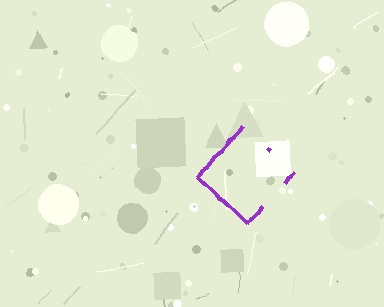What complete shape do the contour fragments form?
The contour fragments form a diamond.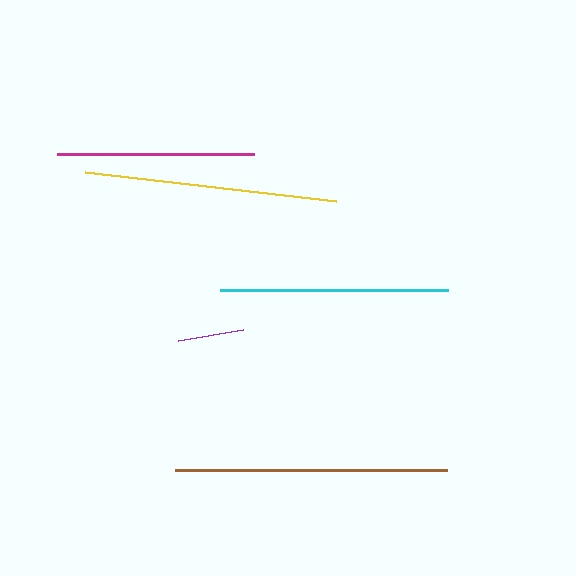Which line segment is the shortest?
The purple line is the shortest at approximately 66 pixels.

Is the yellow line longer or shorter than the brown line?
The brown line is longer than the yellow line.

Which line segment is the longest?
The brown line is the longest at approximately 273 pixels.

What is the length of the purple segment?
The purple segment is approximately 66 pixels long.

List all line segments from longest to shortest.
From longest to shortest: brown, yellow, cyan, magenta, purple.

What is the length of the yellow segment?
The yellow segment is approximately 253 pixels long.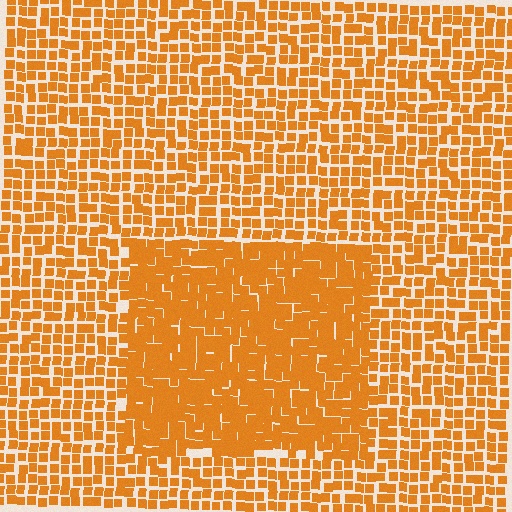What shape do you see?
I see a rectangle.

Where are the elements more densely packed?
The elements are more densely packed inside the rectangle boundary.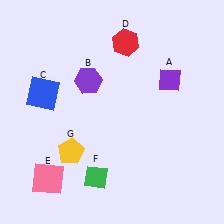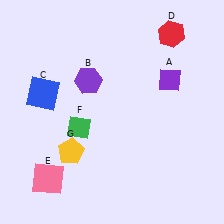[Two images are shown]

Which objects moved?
The objects that moved are: the red hexagon (D), the green diamond (F).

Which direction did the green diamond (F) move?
The green diamond (F) moved up.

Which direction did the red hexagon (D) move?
The red hexagon (D) moved right.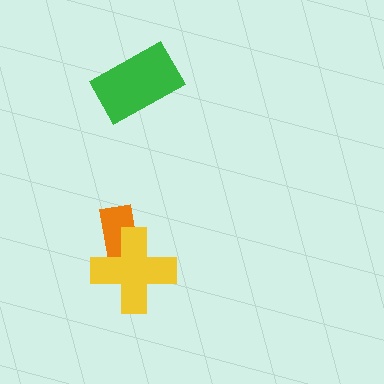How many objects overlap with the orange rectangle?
1 object overlaps with the orange rectangle.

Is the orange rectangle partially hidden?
Yes, it is partially covered by another shape.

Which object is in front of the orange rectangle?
The yellow cross is in front of the orange rectangle.